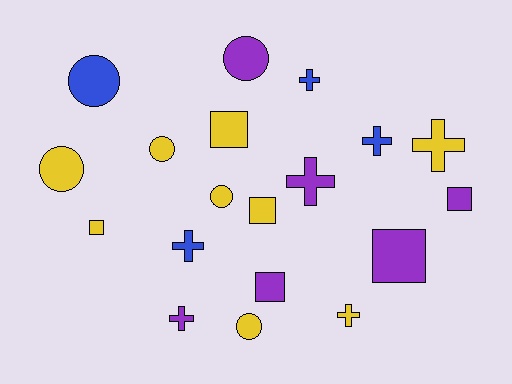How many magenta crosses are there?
There are no magenta crosses.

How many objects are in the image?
There are 19 objects.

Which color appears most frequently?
Yellow, with 9 objects.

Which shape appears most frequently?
Cross, with 7 objects.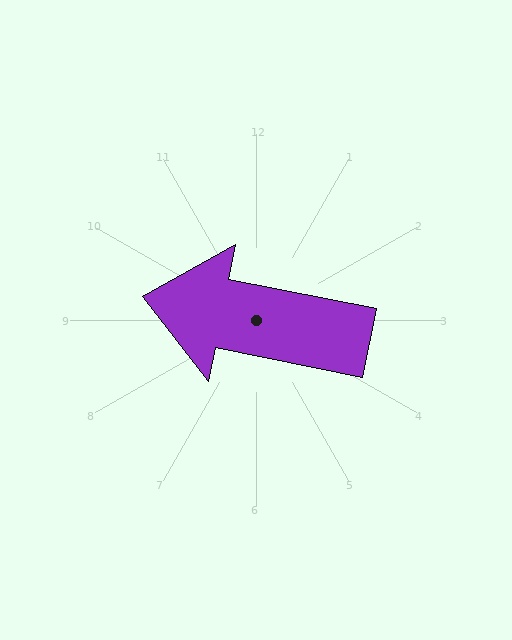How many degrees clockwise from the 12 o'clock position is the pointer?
Approximately 281 degrees.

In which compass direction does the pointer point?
West.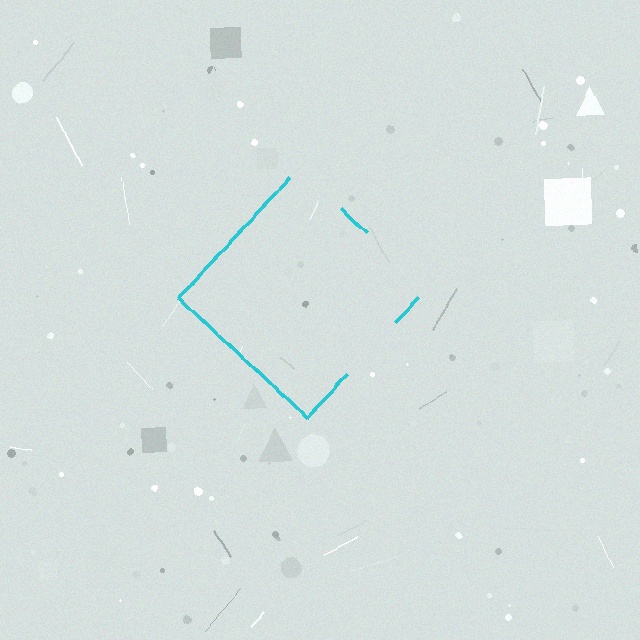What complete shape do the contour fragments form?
The contour fragments form a diamond.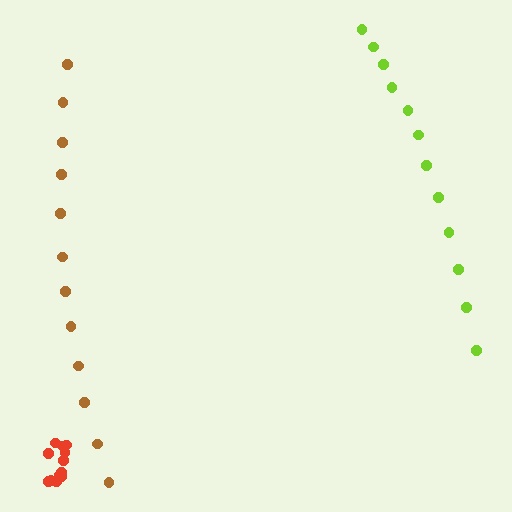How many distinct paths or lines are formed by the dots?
There are 3 distinct paths.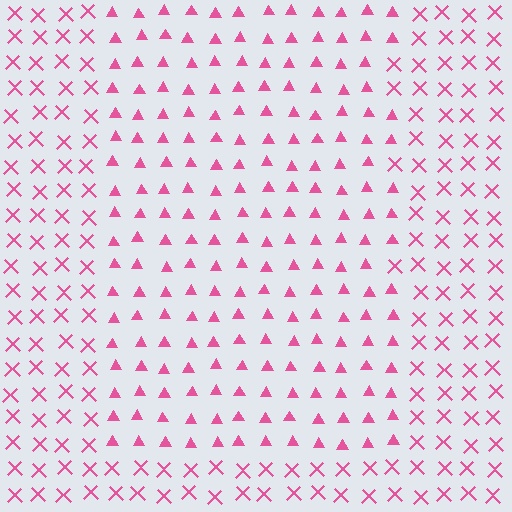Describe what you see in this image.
The image is filled with small pink elements arranged in a uniform grid. A rectangle-shaped region contains triangles, while the surrounding area contains X marks. The boundary is defined purely by the change in element shape.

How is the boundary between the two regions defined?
The boundary is defined by a change in element shape: triangles inside vs. X marks outside. All elements share the same color and spacing.